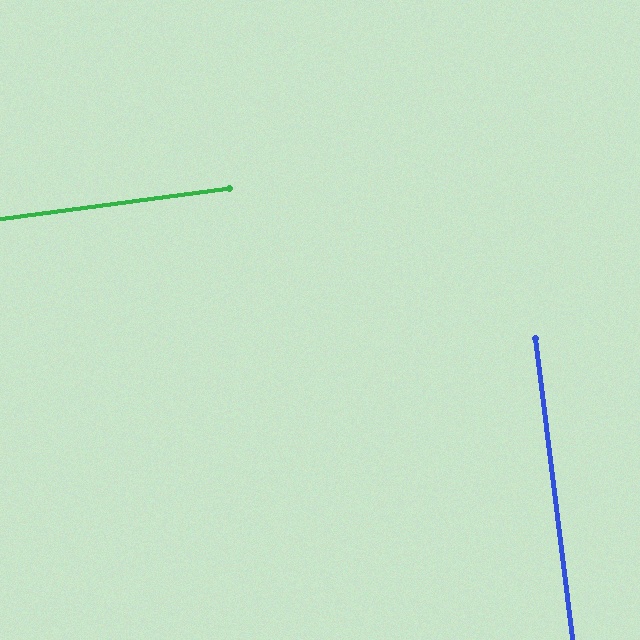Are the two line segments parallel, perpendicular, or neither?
Perpendicular — they meet at approximately 89°.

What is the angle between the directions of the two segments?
Approximately 89 degrees.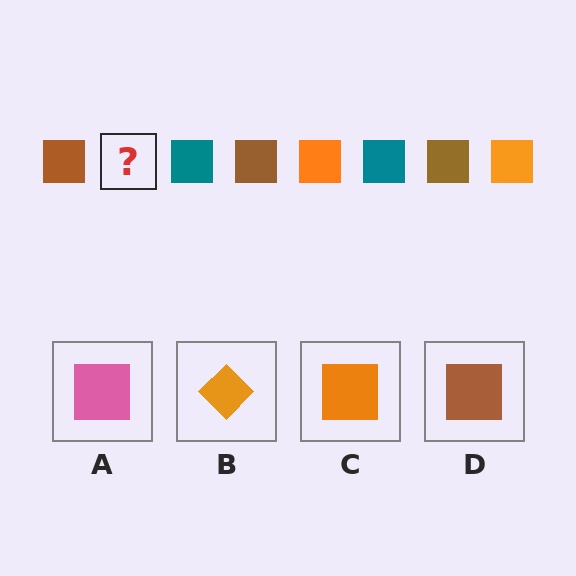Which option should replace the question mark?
Option C.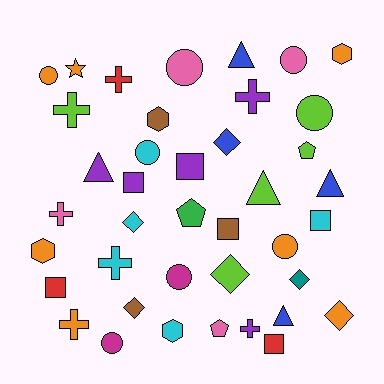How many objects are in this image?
There are 40 objects.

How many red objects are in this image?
There are 3 red objects.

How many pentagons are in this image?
There are 3 pentagons.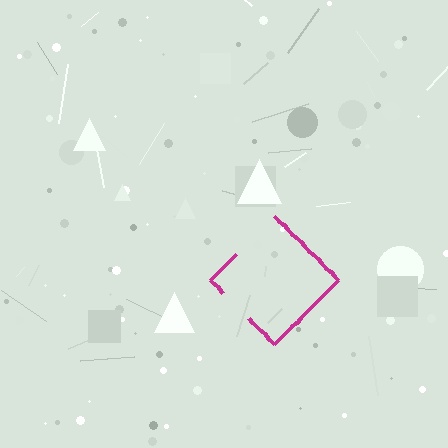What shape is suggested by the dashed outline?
The dashed outline suggests a diamond.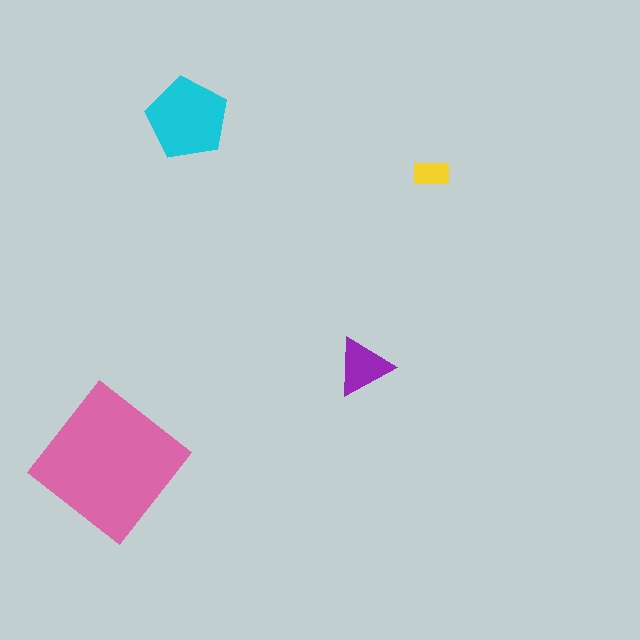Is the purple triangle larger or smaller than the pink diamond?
Smaller.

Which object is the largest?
The pink diamond.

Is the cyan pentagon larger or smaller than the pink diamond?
Smaller.